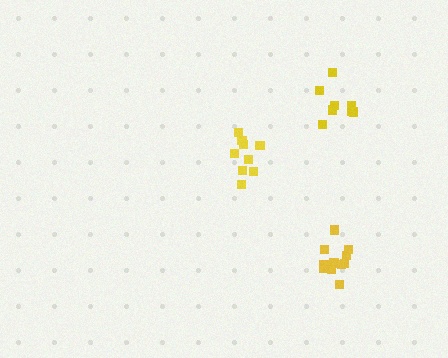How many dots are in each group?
Group 1: 9 dots, Group 2: 11 dots, Group 3: 8 dots (28 total).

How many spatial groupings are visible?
There are 3 spatial groupings.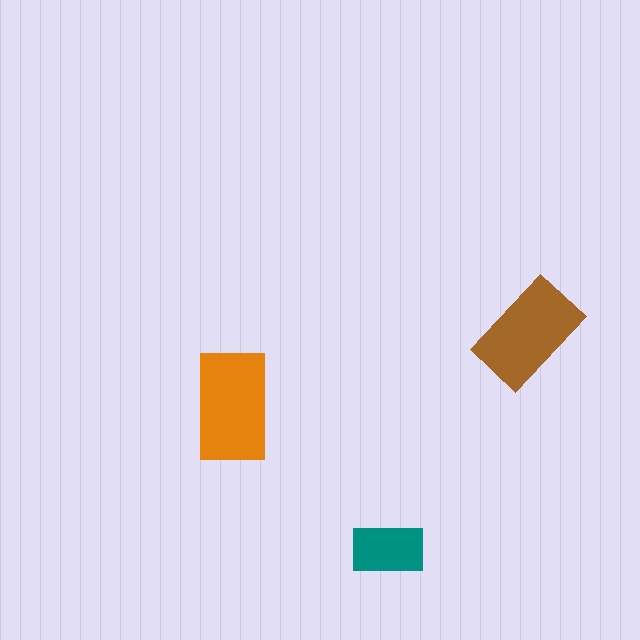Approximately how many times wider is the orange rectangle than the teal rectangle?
About 1.5 times wider.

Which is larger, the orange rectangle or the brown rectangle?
The orange one.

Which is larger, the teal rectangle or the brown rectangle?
The brown one.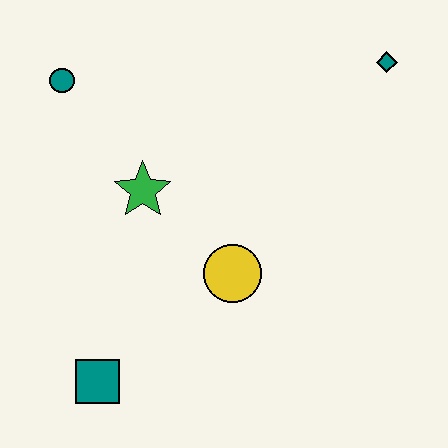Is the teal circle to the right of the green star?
No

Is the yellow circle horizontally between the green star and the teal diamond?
Yes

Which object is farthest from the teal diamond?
The teal square is farthest from the teal diamond.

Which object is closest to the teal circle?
The green star is closest to the teal circle.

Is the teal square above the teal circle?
No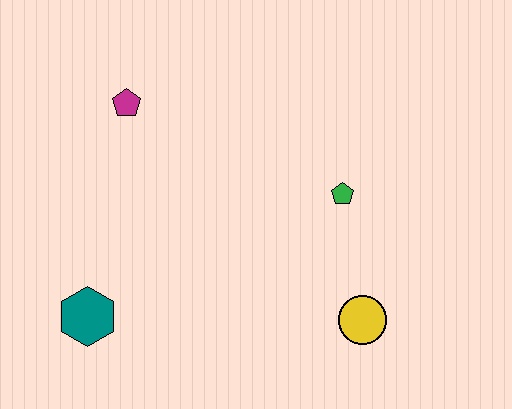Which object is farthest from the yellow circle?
The magenta pentagon is farthest from the yellow circle.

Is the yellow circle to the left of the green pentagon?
No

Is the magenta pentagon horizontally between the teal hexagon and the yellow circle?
Yes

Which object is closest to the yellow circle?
The green pentagon is closest to the yellow circle.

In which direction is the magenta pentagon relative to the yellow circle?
The magenta pentagon is to the left of the yellow circle.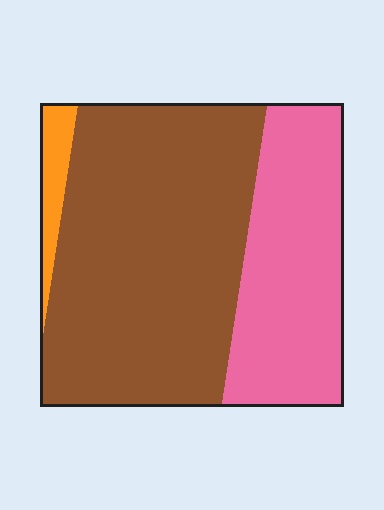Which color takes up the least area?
Orange, at roughly 5%.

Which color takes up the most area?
Brown, at roughly 60%.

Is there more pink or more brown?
Brown.